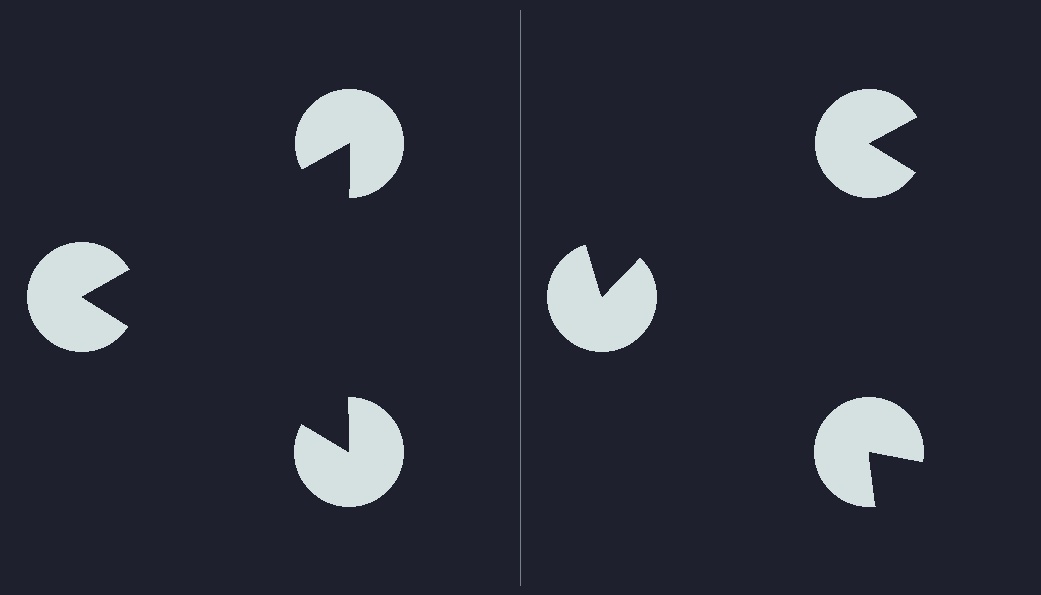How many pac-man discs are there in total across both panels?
6 — 3 on each side.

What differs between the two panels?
The pac-man discs are positioned identically on both sides; only the wedge orientations differ. On the left they align to a triangle; on the right they are misaligned.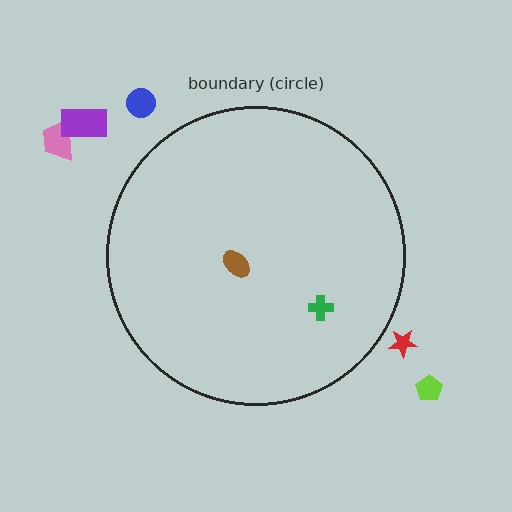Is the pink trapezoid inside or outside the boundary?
Outside.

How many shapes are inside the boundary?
2 inside, 5 outside.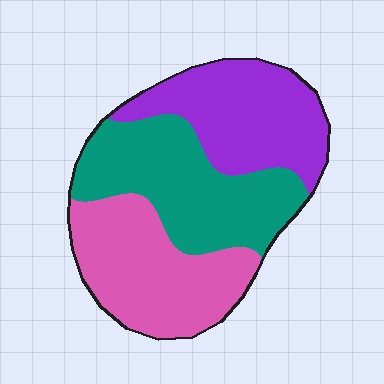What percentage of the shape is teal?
Teal covers 36% of the shape.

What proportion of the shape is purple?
Purple takes up about one third (1/3) of the shape.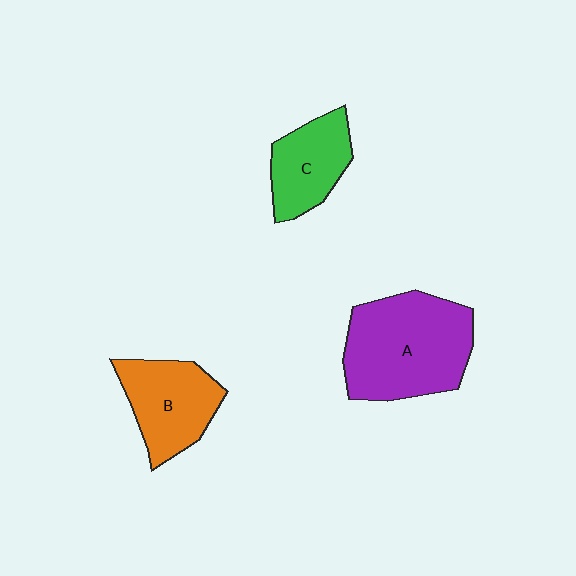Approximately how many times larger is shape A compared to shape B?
Approximately 1.6 times.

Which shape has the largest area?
Shape A (purple).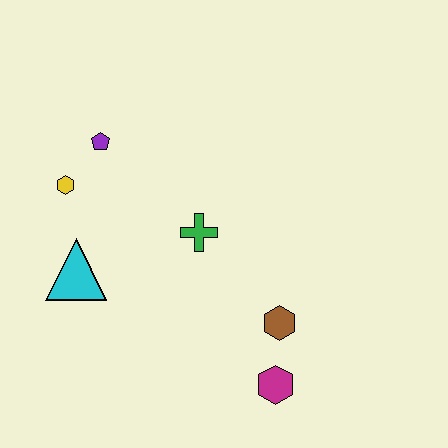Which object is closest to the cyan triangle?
The yellow hexagon is closest to the cyan triangle.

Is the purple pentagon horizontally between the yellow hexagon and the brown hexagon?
Yes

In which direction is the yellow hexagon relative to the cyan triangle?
The yellow hexagon is above the cyan triangle.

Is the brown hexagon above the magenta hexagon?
Yes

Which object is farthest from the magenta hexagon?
The purple pentagon is farthest from the magenta hexagon.